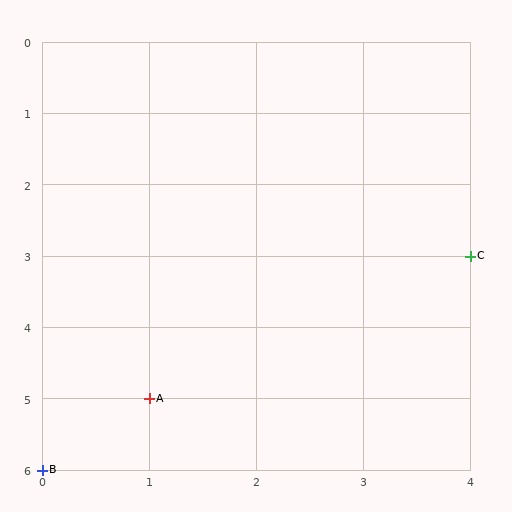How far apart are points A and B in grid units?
Points A and B are 1 column and 1 row apart (about 1.4 grid units diagonally).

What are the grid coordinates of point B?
Point B is at grid coordinates (0, 6).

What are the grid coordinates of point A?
Point A is at grid coordinates (1, 5).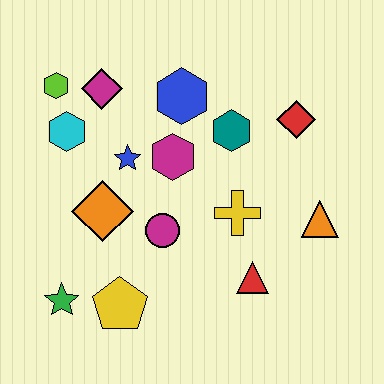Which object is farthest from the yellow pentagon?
The red diamond is farthest from the yellow pentagon.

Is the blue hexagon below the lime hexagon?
Yes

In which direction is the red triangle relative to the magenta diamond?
The red triangle is below the magenta diamond.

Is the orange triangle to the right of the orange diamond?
Yes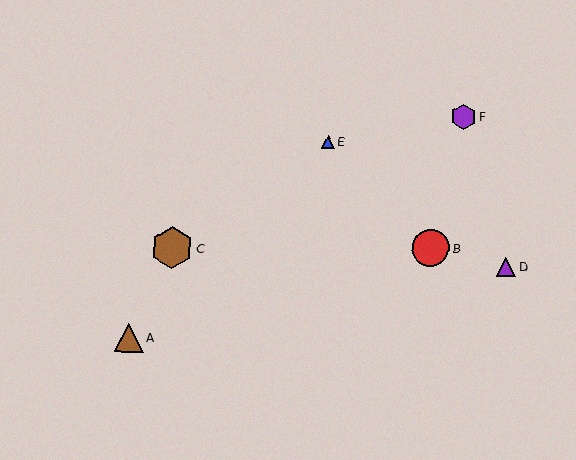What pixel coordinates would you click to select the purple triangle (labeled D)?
Click at (506, 267) to select the purple triangle D.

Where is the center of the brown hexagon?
The center of the brown hexagon is at (172, 248).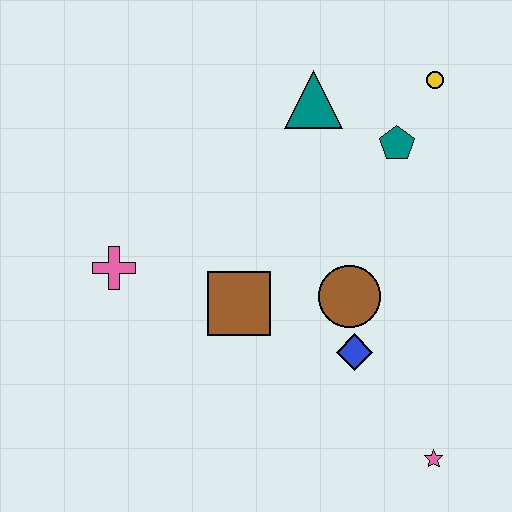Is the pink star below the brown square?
Yes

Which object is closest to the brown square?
The brown circle is closest to the brown square.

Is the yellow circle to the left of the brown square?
No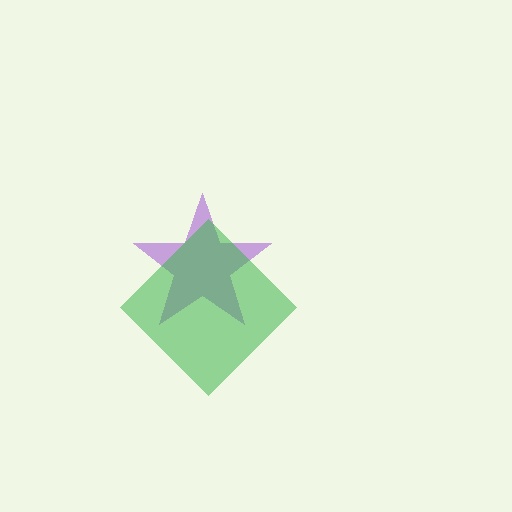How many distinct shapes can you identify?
There are 2 distinct shapes: a purple star, a green diamond.